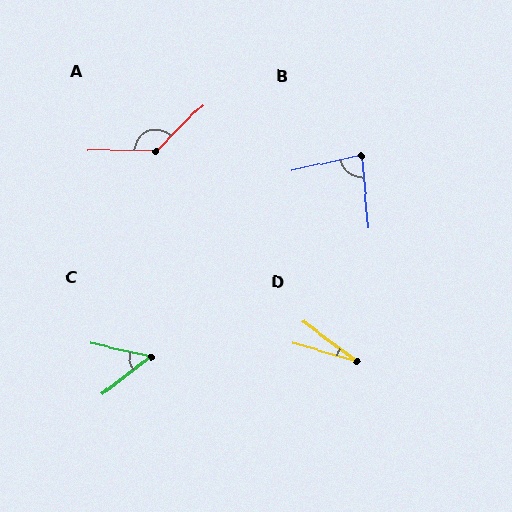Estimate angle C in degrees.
Approximately 50 degrees.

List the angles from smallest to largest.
D (22°), C (50°), B (83°), A (135°).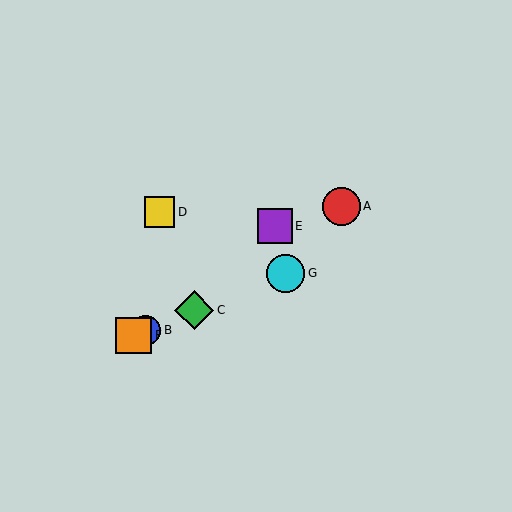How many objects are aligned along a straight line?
4 objects (B, C, F, G) are aligned along a straight line.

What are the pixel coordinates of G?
Object G is at (286, 273).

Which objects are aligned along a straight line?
Objects B, C, F, G are aligned along a straight line.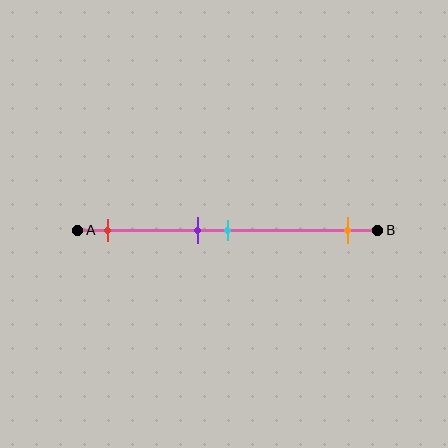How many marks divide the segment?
There are 4 marks dividing the segment.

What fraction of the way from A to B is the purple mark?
The purple mark is approximately 40% (0.4) of the way from A to B.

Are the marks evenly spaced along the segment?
No, the marks are not evenly spaced.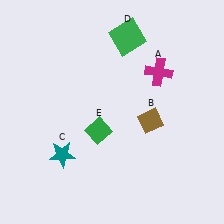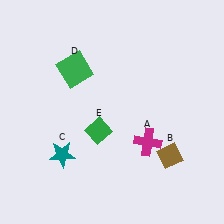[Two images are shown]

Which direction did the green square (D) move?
The green square (D) moved left.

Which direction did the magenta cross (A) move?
The magenta cross (A) moved down.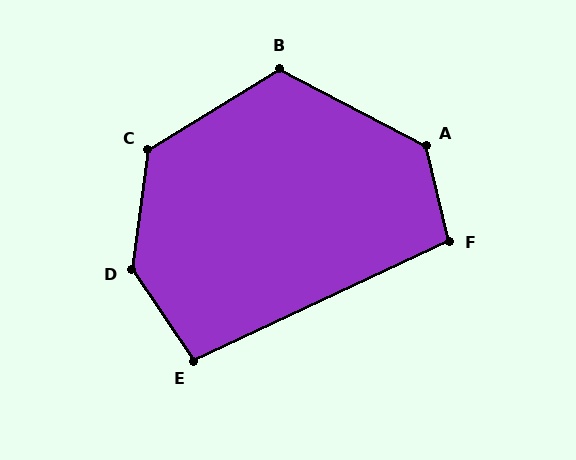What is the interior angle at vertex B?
Approximately 121 degrees (obtuse).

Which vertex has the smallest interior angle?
E, at approximately 99 degrees.